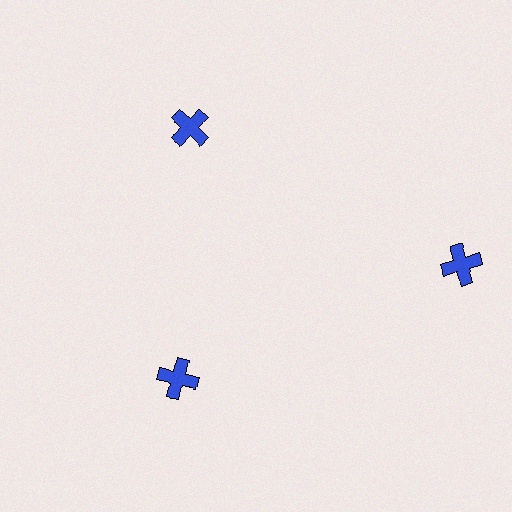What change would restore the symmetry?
The symmetry would be restored by moving it inward, back onto the ring so that all 3 crosses sit at equal angles and equal distance from the center.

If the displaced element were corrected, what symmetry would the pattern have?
It would have 3-fold rotational symmetry — the pattern would map onto itself every 120 degrees.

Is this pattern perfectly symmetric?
No. The 3 blue crosses are arranged in a ring, but one element near the 3 o'clock position is pushed outward from the center, breaking the 3-fold rotational symmetry.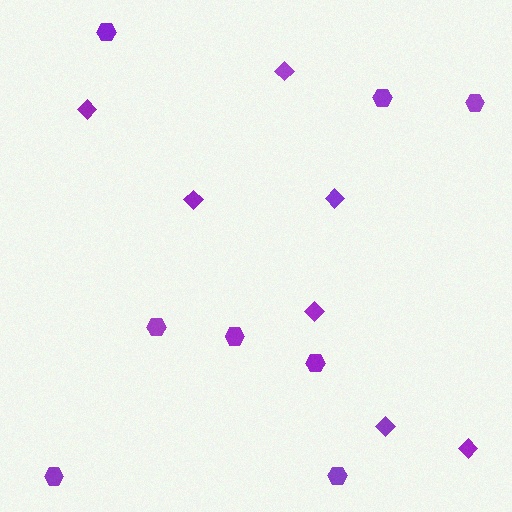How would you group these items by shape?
There are 2 groups: one group of diamonds (7) and one group of hexagons (8).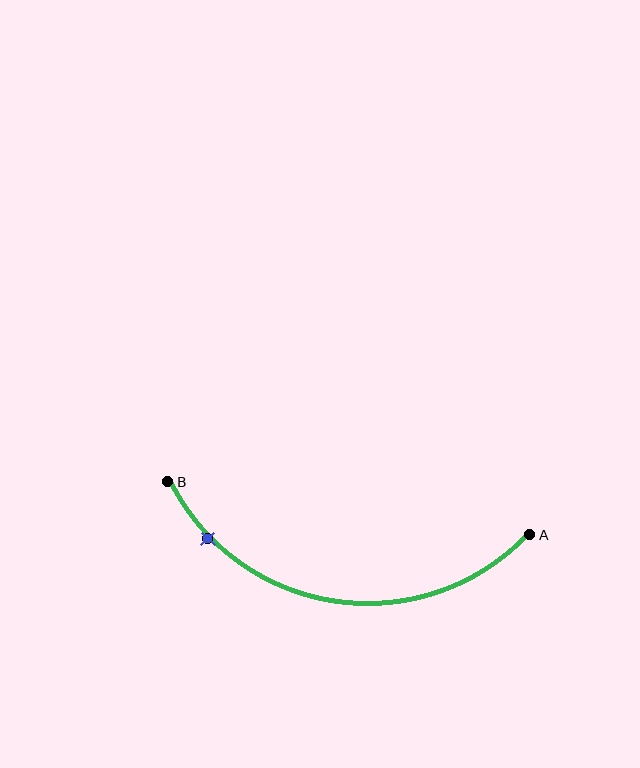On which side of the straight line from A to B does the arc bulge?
The arc bulges below the straight line connecting A and B.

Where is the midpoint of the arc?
The arc midpoint is the point on the curve farthest from the straight line joining A and B. It sits below that line.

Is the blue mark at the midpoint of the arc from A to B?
No. The blue mark lies on the arc but is closer to endpoint B. The arc midpoint would be at the point on the curve equidistant along the arc from both A and B.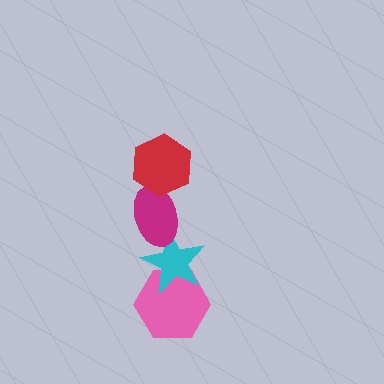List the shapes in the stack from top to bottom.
From top to bottom: the red hexagon, the magenta ellipse, the cyan star, the pink hexagon.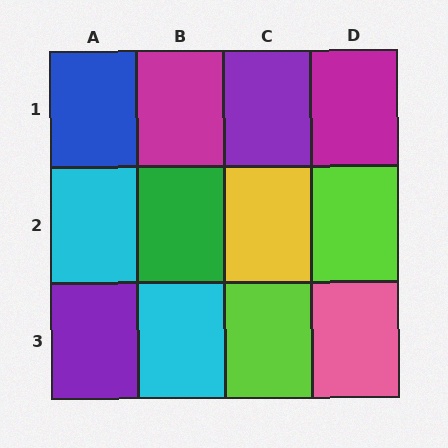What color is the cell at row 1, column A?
Blue.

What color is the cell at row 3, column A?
Purple.